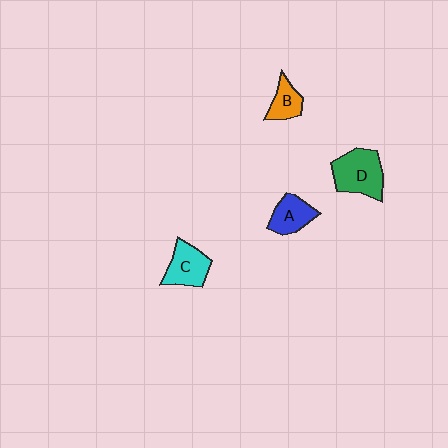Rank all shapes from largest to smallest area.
From largest to smallest: D (green), C (cyan), A (blue), B (orange).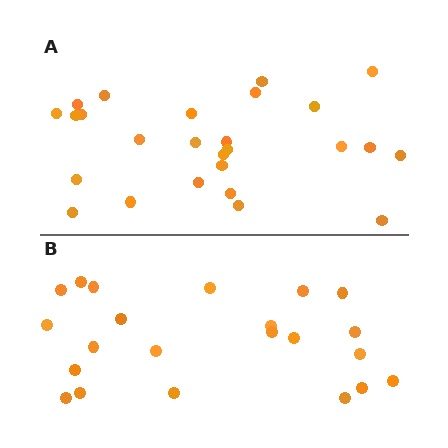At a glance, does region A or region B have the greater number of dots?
Region A (the top region) has more dots.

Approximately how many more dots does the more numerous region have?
Region A has about 4 more dots than region B.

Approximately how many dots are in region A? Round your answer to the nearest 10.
About 30 dots. (The exact count is 26, which rounds to 30.)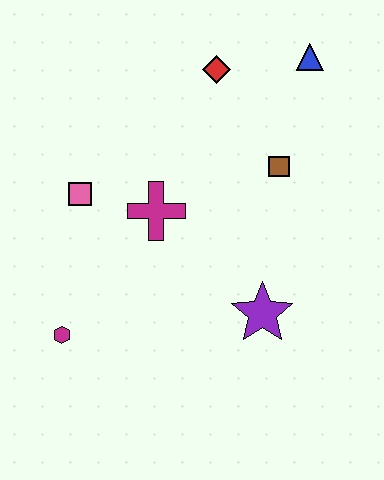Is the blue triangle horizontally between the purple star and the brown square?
No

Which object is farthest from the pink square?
The blue triangle is farthest from the pink square.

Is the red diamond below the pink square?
No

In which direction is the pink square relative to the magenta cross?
The pink square is to the left of the magenta cross.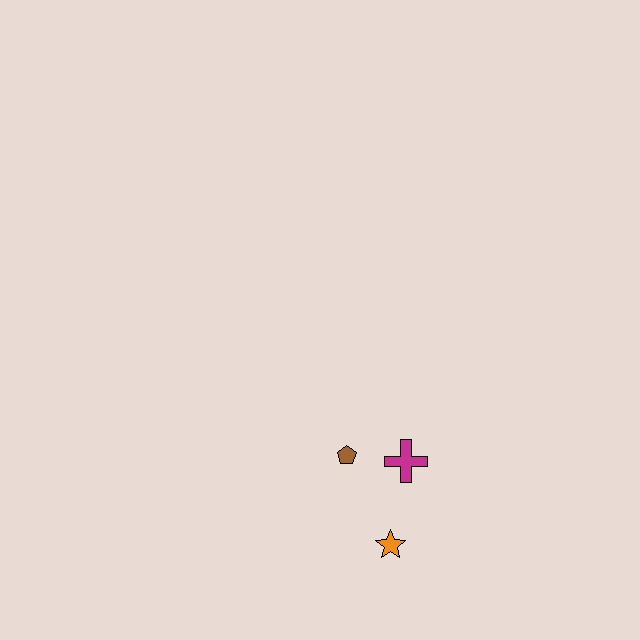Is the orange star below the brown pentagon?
Yes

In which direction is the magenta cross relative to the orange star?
The magenta cross is above the orange star.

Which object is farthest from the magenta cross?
The orange star is farthest from the magenta cross.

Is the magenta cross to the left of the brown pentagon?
No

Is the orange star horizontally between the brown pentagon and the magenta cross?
Yes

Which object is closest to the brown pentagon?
The magenta cross is closest to the brown pentagon.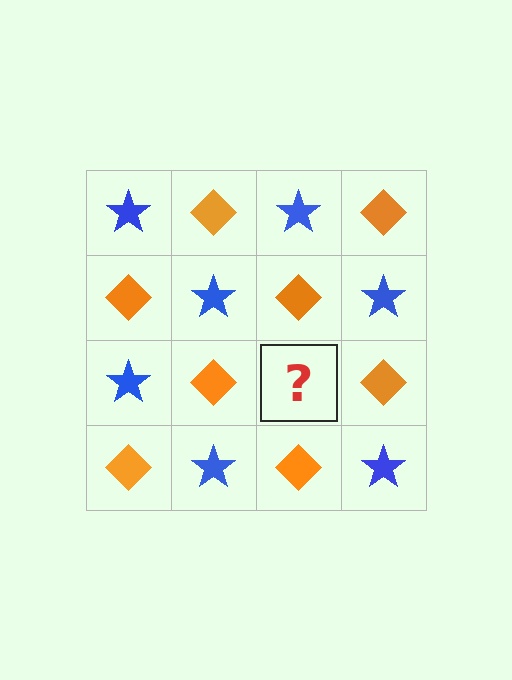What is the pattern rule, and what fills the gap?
The rule is that it alternates blue star and orange diamond in a checkerboard pattern. The gap should be filled with a blue star.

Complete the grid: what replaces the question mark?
The question mark should be replaced with a blue star.